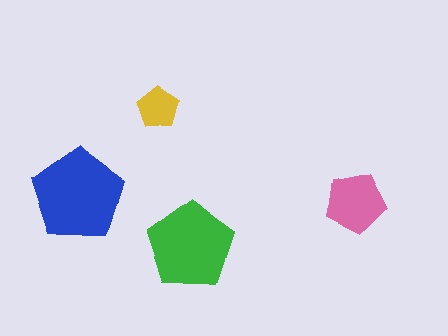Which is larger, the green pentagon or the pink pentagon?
The green one.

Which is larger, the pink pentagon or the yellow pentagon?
The pink one.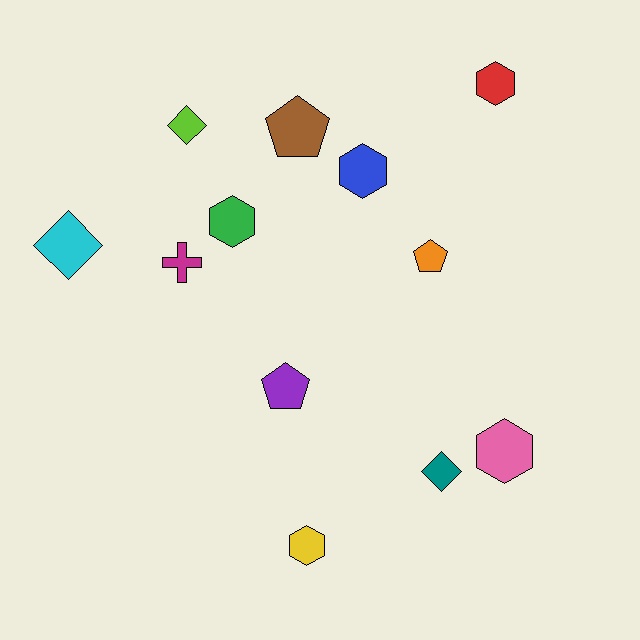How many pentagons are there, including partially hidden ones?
There are 3 pentagons.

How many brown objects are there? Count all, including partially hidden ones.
There is 1 brown object.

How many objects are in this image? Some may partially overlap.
There are 12 objects.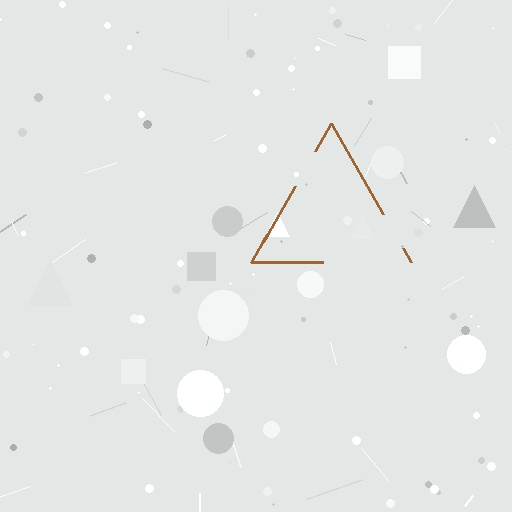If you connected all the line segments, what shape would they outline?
They would outline a triangle.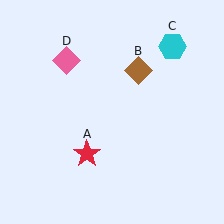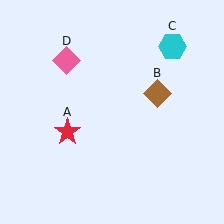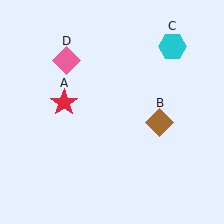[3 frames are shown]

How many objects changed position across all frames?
2 objects changed position: red star (object A), brown diamond (object B).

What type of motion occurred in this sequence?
The red star (object A), brown diamond (object B) rotated clockwise around the center of the scene.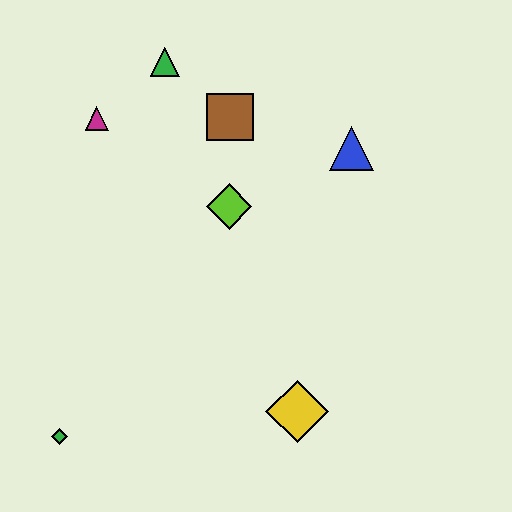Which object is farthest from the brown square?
The green diamond is farthest from the brown square.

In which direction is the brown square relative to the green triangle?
The brown square is to the right of the green triangle.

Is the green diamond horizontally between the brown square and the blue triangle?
No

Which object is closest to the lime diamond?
The brown square is closest to the lime diamond.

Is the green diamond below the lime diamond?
Yes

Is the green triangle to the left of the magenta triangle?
No